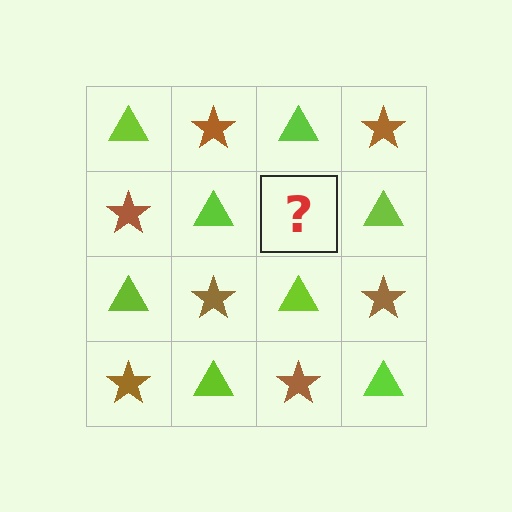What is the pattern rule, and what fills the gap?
The rule is that it alternates lime triangle and brown star in a checkerboard pattern. The gap should be filled with a brown star.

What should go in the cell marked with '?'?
The missing cell should contain a brown star.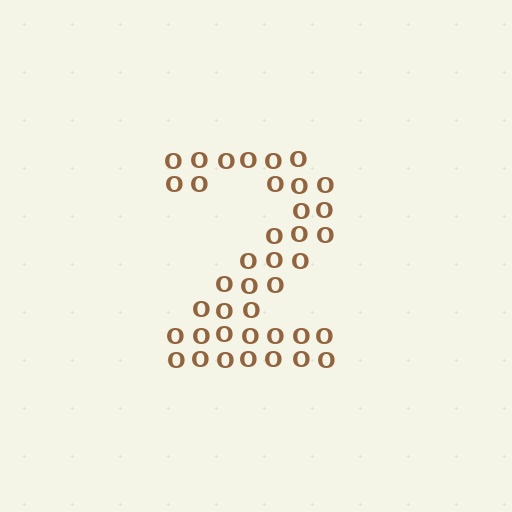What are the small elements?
The small elements are letter O's.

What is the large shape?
The large shape is the digit 2.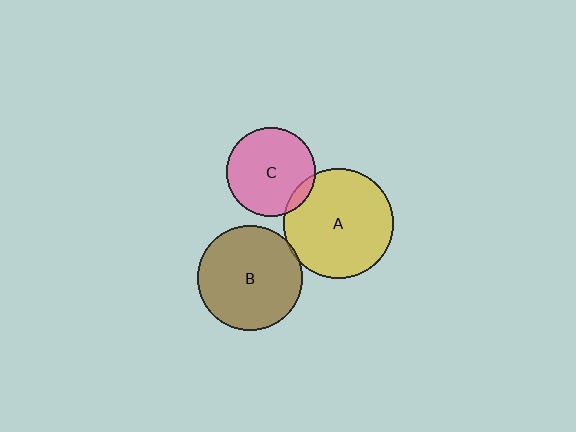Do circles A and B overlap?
Yes.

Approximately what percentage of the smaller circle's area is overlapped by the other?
Approximately 5%.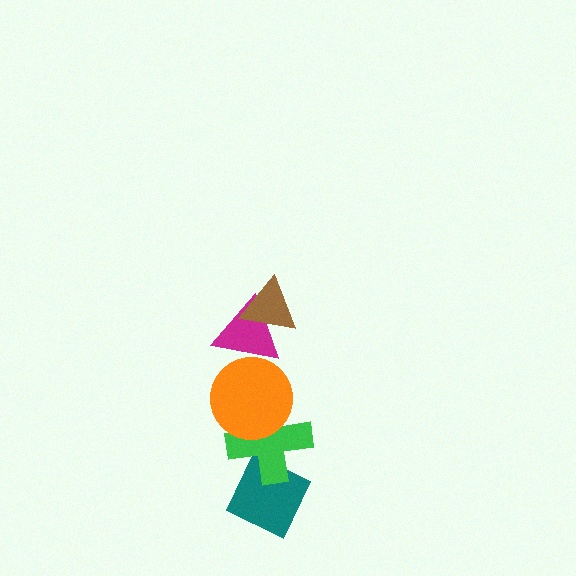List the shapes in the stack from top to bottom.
From top to bottom: the brown triangle, the magenta triangle, the orange circle, the green cross, the teal diamond.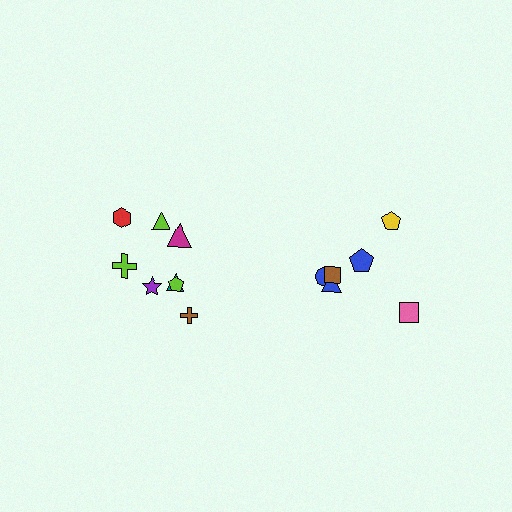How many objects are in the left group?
There are 8 objects.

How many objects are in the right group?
There are 6 objects.